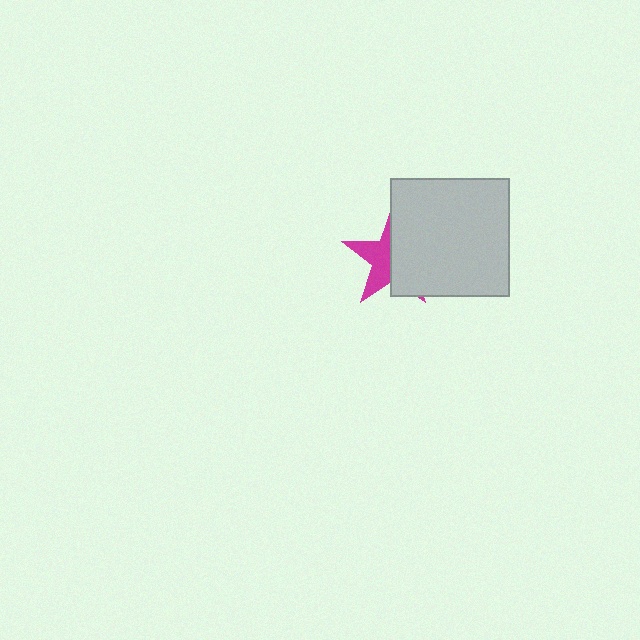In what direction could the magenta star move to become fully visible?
The magenta star could move left. That would shift it out from behind the light gray rectangle entirely.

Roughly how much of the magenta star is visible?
A small part of it is visible (roughly 43%).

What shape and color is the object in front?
The object in front is a light gray rectangle.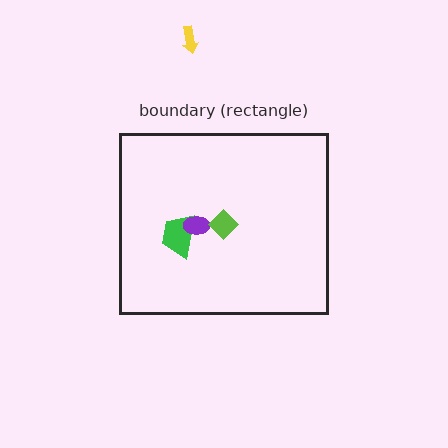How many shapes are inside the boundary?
3 inside, 1 outside.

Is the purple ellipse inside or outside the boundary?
Inside.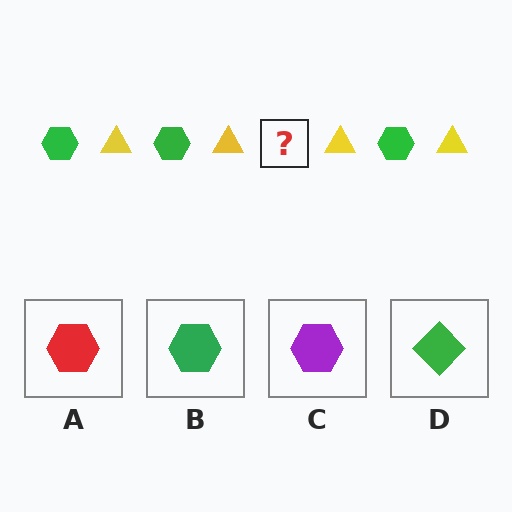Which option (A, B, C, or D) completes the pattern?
B.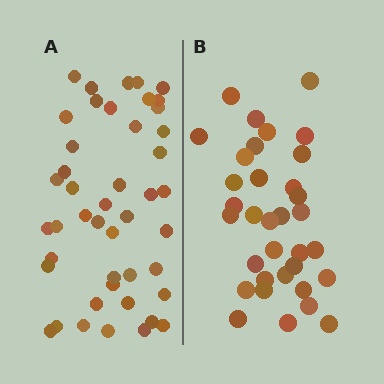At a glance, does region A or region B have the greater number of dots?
Region A (the left region) has more dots.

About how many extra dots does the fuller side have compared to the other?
Region A has roughly 12 or so more dots than region B.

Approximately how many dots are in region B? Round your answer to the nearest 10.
About 30 dots. (The exact count is 34, which rounds to 30.)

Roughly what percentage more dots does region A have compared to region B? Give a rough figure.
About 30% more.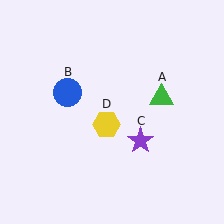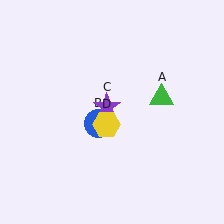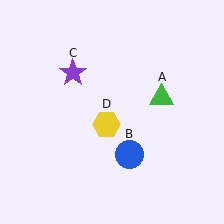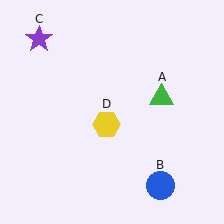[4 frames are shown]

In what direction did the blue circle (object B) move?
The blue circle (object B) moved down and to the right.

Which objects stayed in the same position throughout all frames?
Green triangle (object A) and yellow hexagon (object D) remained stationary.